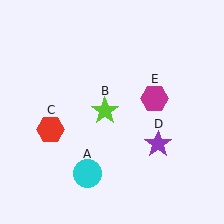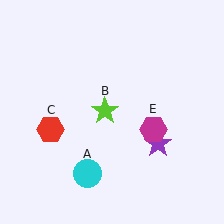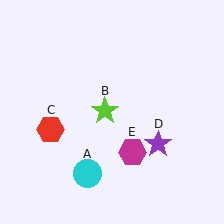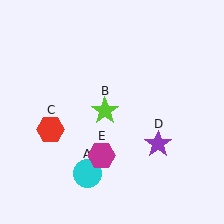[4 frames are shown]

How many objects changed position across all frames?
1 object changed position: magenta hexagon (object E).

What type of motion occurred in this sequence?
The magenta hexagon (object E) rotated clockwise around the center of the scene.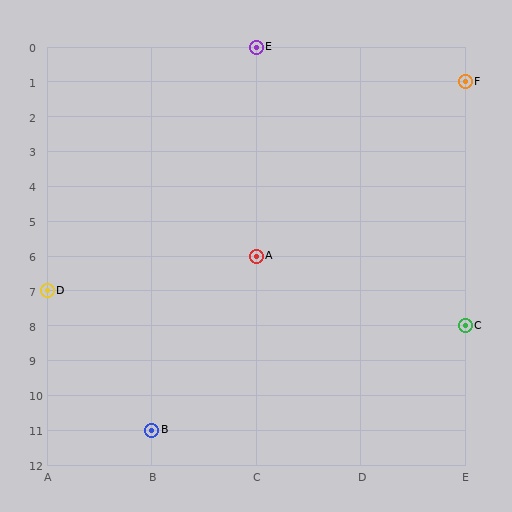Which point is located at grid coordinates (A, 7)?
Point D is at (A, 7).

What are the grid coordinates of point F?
Point F is at grid coordinates (E, 1).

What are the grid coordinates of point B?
Point B is at grid coordinates (B, 11).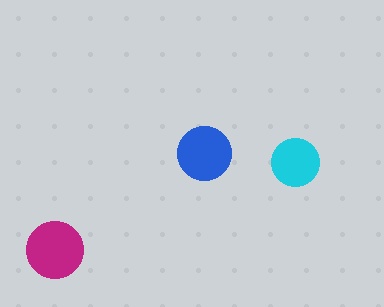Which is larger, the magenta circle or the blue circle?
The magenta one.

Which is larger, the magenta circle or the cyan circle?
The magenta one.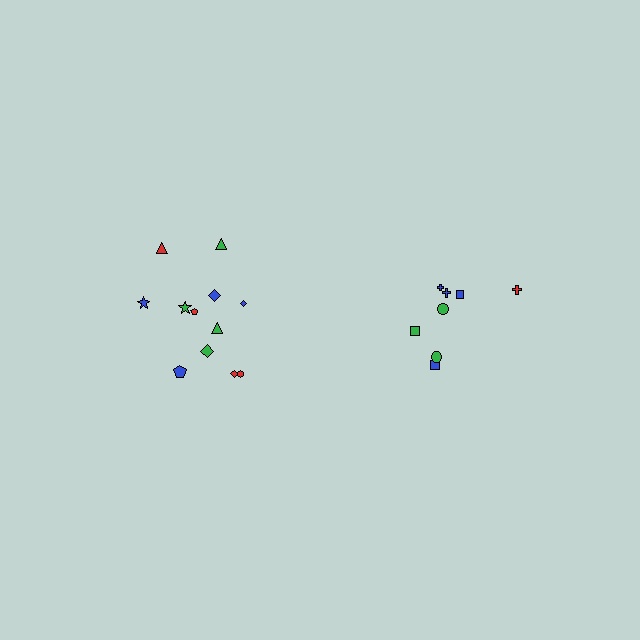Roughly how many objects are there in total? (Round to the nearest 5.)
Roughly 20 objects in total.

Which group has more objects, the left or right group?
The left group.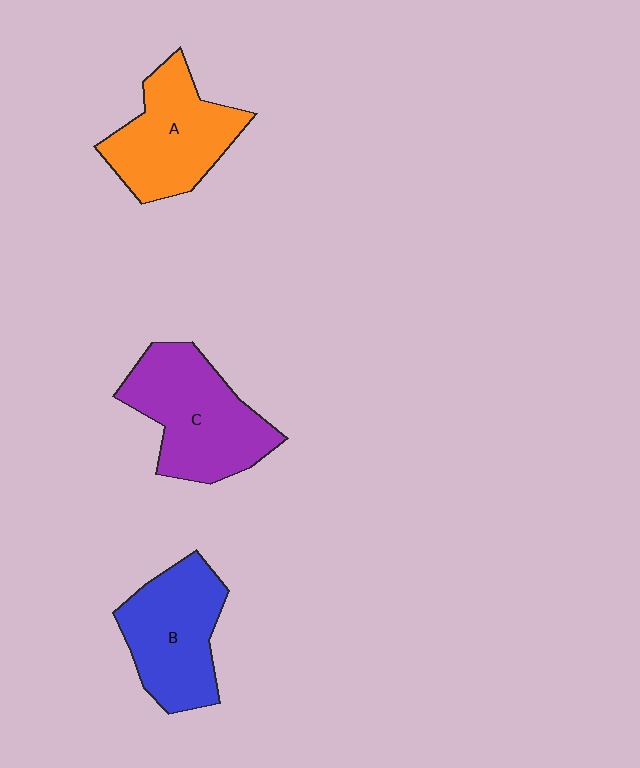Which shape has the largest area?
Shape C (purple).